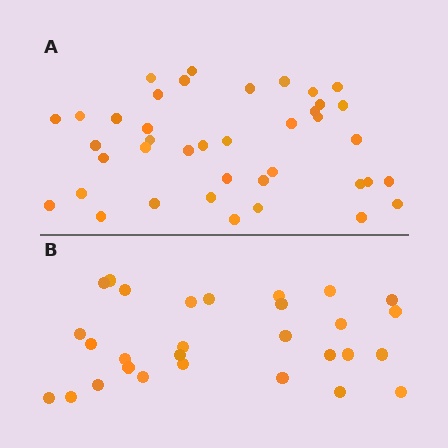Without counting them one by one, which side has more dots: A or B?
Region A (the top region) has more dots.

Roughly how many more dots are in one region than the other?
Region A has roughly 12 or so more dots than region B.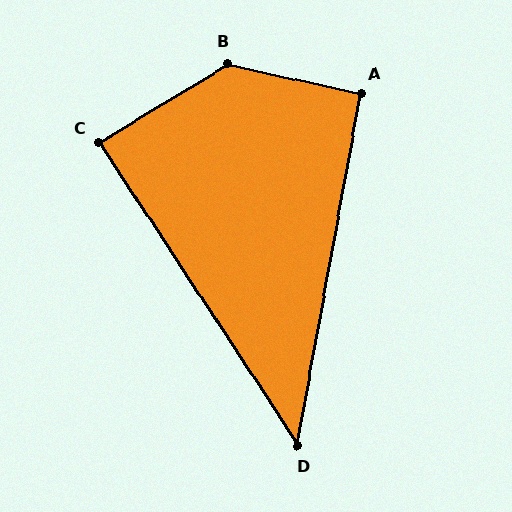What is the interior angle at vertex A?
Approximately 92 degrees (approximately right).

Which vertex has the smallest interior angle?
D, at approximately 44 degrees.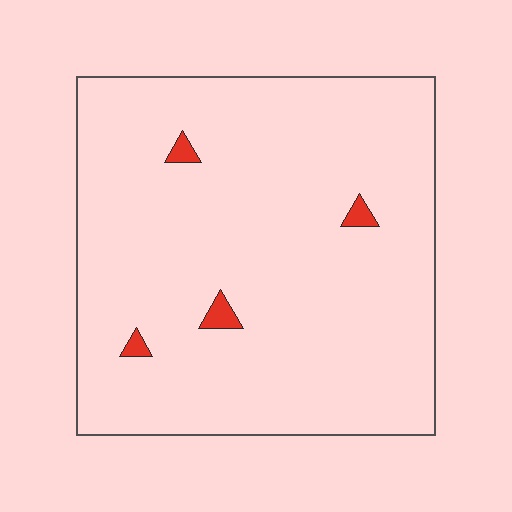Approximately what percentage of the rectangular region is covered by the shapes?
Approximately 0%.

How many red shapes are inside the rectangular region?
4.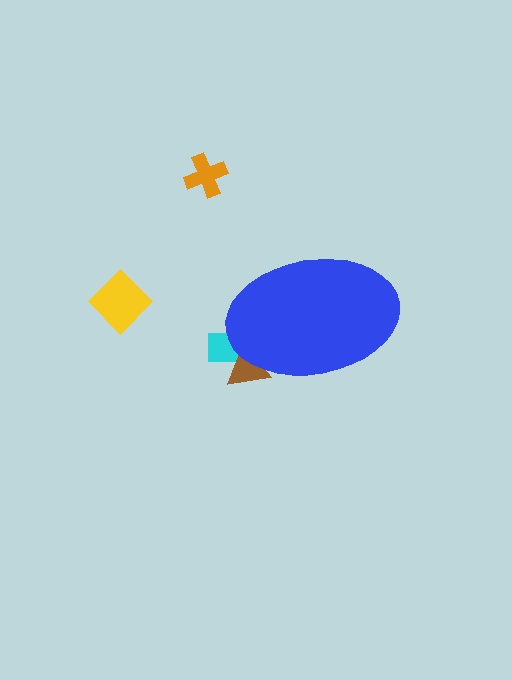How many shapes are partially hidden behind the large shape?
2 shapes are partially hidden.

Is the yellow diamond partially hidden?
No, the yellow diamond is fully visible.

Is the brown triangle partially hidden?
Yes, the brown triangle is partially hidden behind the blue ellipse.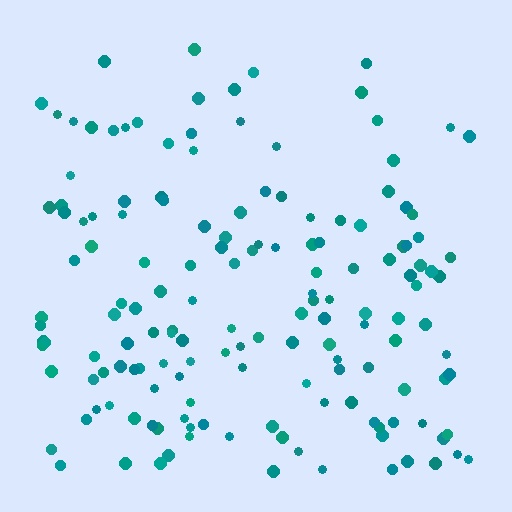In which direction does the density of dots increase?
From top to bottom, with the bottom side densest.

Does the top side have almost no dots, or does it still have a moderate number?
Still a moderate number, just noticeably fewer than the bottom.